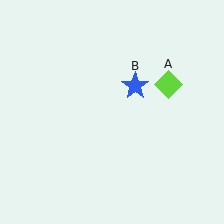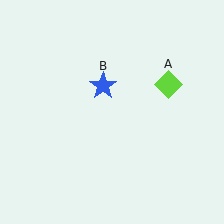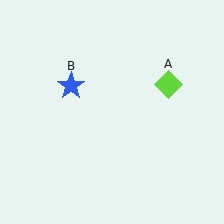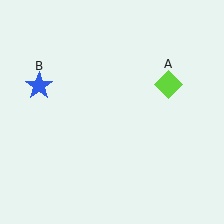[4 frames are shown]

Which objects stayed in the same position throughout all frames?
Lime diamond (object A) remained stationary.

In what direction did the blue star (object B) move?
The blue star (object B) moved left.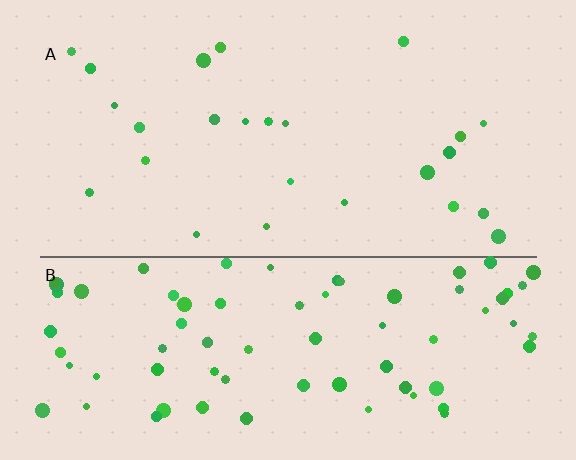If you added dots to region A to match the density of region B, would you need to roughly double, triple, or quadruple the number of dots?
Approximately triple.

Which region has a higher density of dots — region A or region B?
B (the bottom).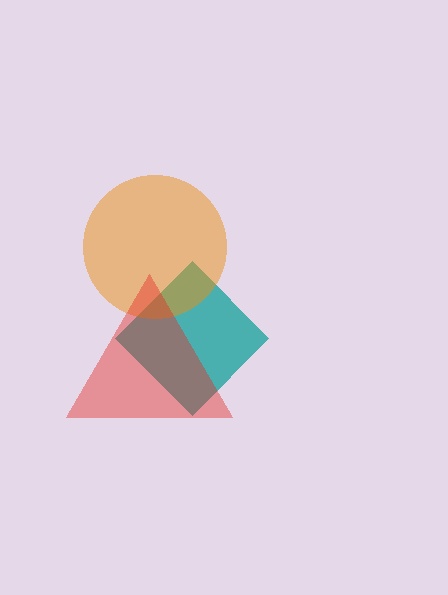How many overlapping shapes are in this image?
There are 3 overlapping shapes in the image.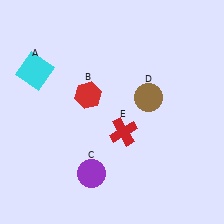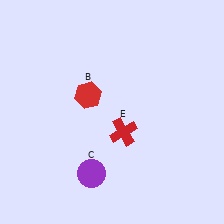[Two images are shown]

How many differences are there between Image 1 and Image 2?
There are 2 differences between the two images.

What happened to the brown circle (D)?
The brown circle (D) was removed in Image 2. It was in the top-right area of Image 1.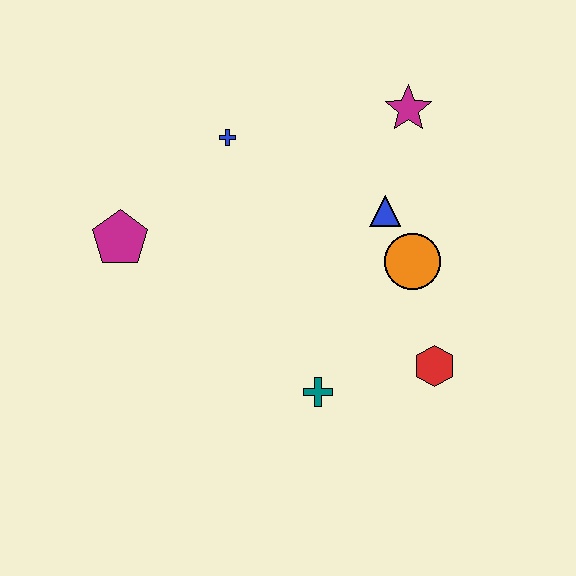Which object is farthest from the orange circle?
The magenta pentagon is farthest from the orange circle.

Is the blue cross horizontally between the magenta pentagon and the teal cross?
Yes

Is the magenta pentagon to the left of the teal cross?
Yes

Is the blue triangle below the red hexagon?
No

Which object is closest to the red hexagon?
The orange circle is closest to the red hexagon.